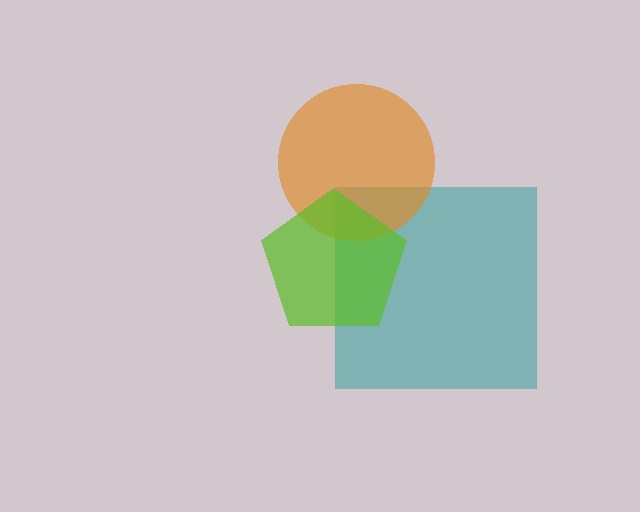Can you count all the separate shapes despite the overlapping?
Yes, there are 3 separate shapes.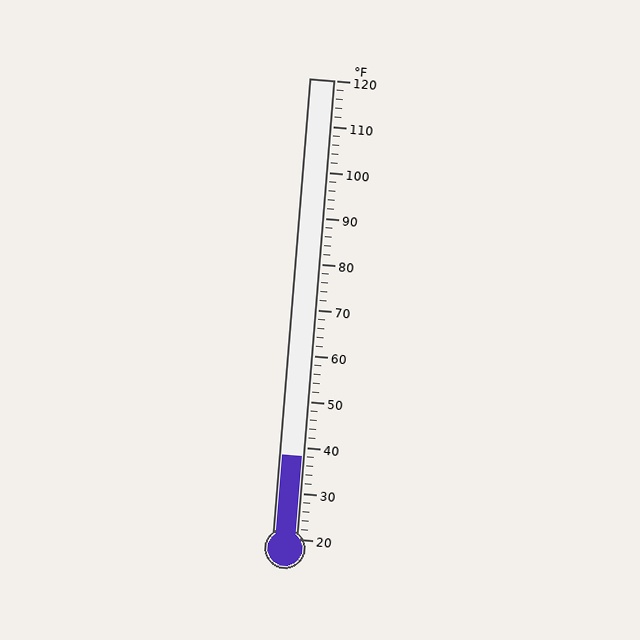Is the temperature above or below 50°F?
The temperature is below 50°F.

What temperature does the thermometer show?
The thermometer shows approximately 38°F.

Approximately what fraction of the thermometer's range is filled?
The thermometer is filled to approximately 20% of its range.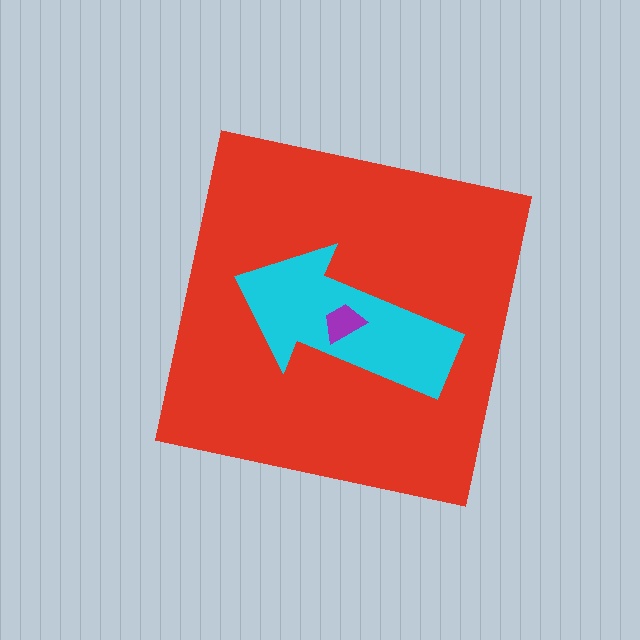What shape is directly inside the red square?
The cyan arrow.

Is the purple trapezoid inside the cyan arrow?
Yes.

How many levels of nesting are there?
3.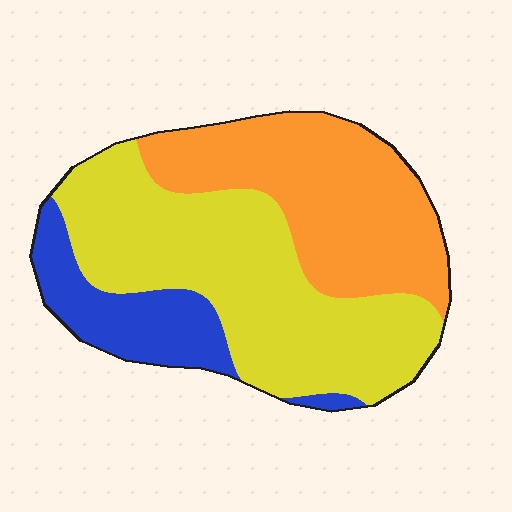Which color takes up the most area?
Yellow, at roughly 50%.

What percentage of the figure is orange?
Orange takes up between a quarter and a half of the figure.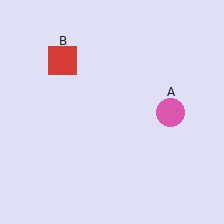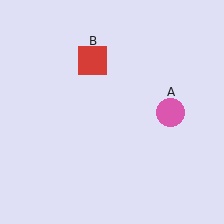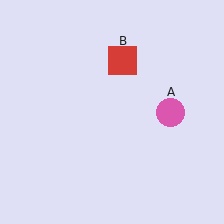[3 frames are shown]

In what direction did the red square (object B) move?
The red square (object B) moved right.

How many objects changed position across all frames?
1 object changed position: red square (object B).